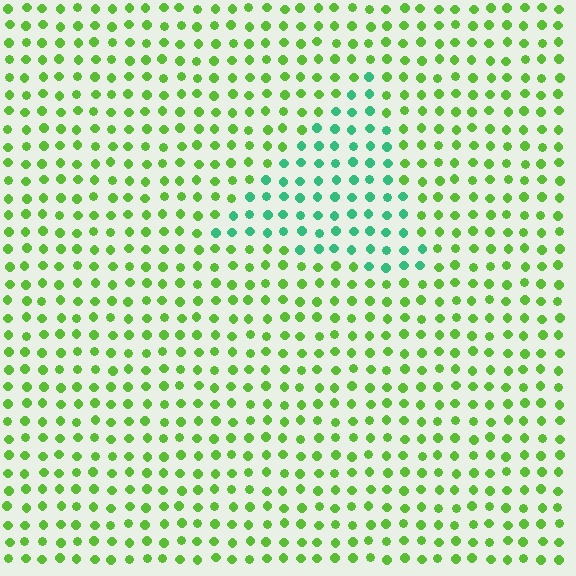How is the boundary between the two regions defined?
The boundary is defined purely by a slight shift in hue (about 49 degrees). Spacing, size, and orientation are identical on both sides.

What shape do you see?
I see a triangle.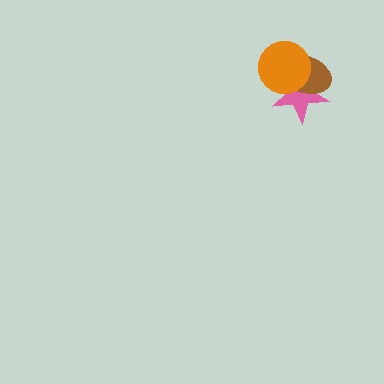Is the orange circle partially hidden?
No, no other shape covers it.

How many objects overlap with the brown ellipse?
2 objects overlap with the brown ellipse.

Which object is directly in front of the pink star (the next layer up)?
The brown ellipse is directly in front of the pink star.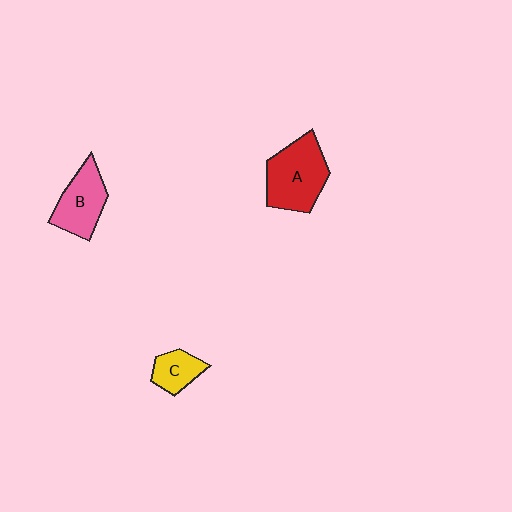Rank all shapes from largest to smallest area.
From largest to smallest: A (red), B (pink), C (yellow).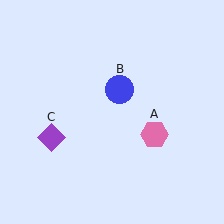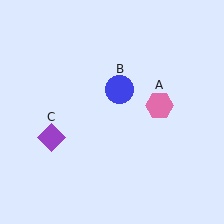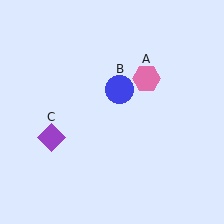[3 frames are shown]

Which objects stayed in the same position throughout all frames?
Blue circle (object B) and purple diamond (object C) remained stationary.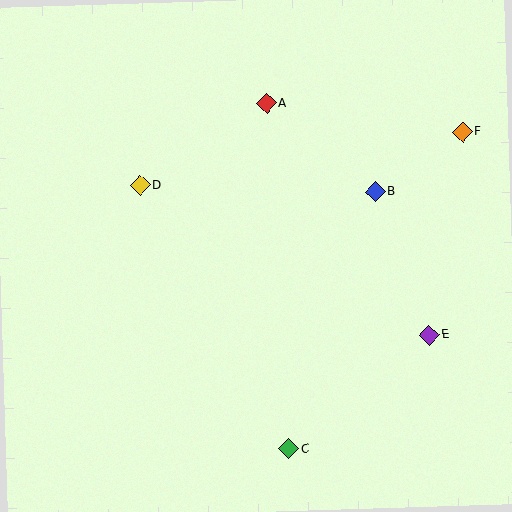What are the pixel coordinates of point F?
Point F is at (463, 132).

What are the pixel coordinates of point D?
Point D is at (140, 185).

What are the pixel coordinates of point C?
Point C is at (289, 449).